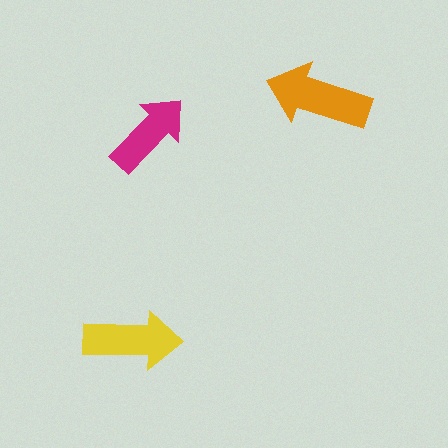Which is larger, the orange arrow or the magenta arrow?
The orange one.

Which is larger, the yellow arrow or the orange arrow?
The orange one.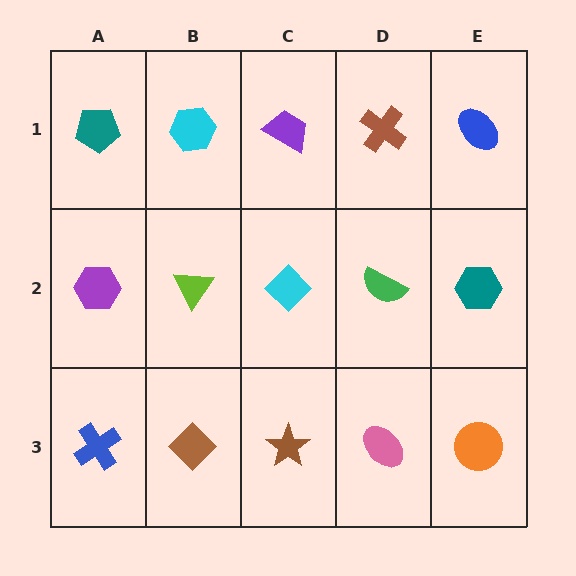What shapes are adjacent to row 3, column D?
A green semicircle (row 2, column D), a brown star (row 3, column C), an orange circle (row 3, column E).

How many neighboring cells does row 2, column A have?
3.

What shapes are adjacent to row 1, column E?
A teal hexagon (row 2, column E), a brown cross (row 1, column D).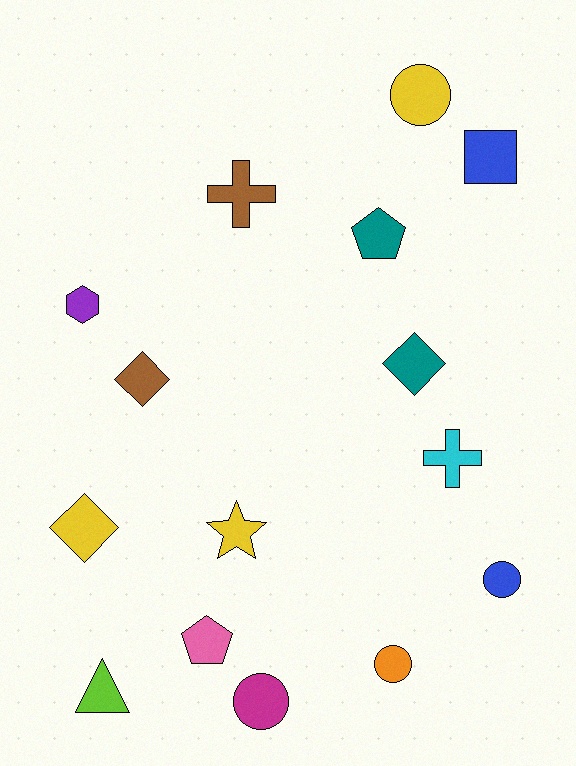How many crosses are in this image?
There are 2 crosses.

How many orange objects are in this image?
There is 1 orange object.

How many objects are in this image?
There are 15 objects.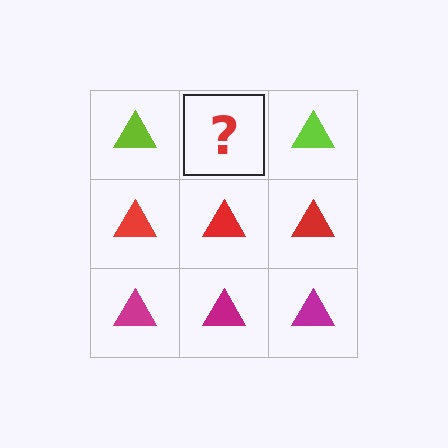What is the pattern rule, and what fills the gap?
The rule is that each row has a consistent color. The gap should be filled with a lime triangle.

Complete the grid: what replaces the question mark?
The question mark should be replaced with a lime triangle.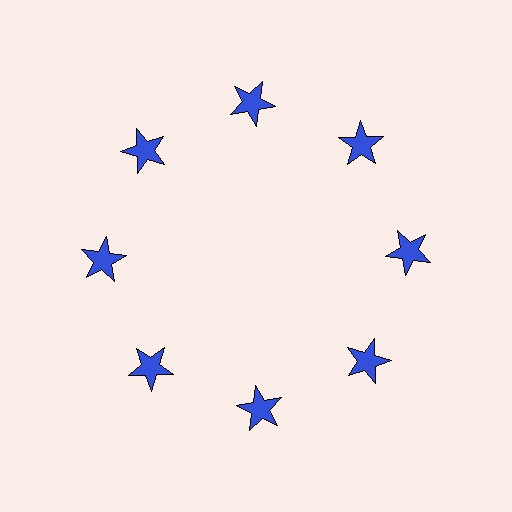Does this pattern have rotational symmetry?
Yes, this pattern has 8-fold rotational symmetry. It looks the same after rotating 45 degrees around the center.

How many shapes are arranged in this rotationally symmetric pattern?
There are 8 shapes, arranged in 8 groups of 1.